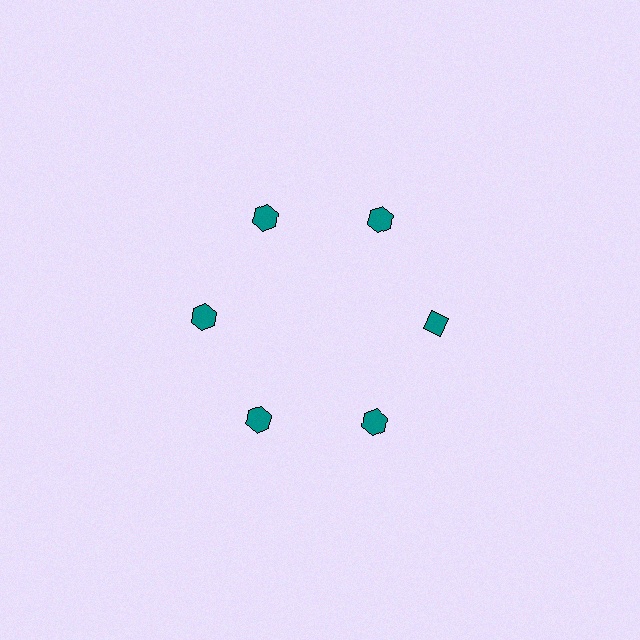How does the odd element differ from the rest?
It has a different shape: diamond instead of hexagon.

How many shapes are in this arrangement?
There are 6 shapes arranged in a ring pattern.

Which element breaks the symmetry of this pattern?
The teal diamond at roughly the 3 o'clock position breaks the symmetry. All other shapes are teal hexagons.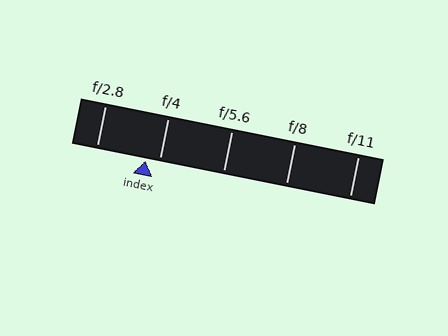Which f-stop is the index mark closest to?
The index mark is closest to f/4.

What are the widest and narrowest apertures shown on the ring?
The widest aperture shown is f/2.8 and the narrowest is f/11.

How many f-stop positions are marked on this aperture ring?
There are 5 f-stop positions marked.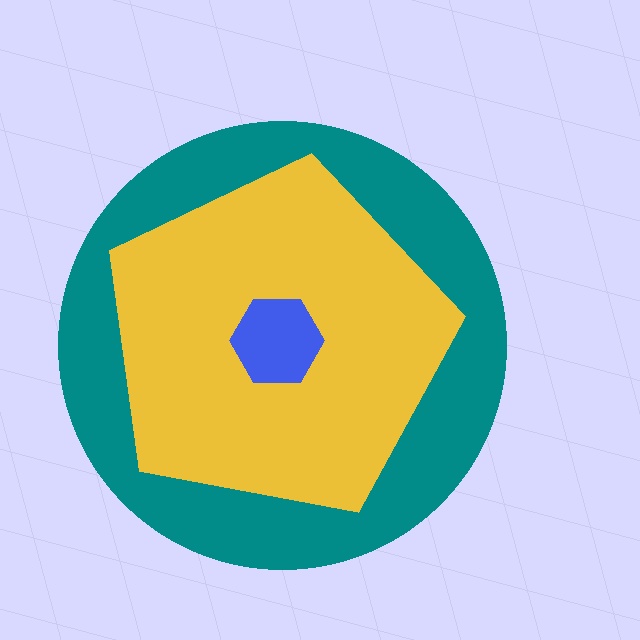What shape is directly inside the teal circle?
The yellow pentagon.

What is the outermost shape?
The teal circle.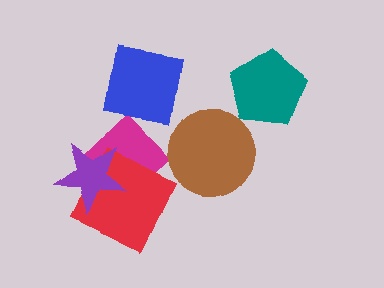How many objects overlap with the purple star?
2 objects overlap with the purple star.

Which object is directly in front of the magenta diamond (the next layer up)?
The red square is directly in front of the magenta diamond.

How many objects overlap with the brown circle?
0 objects overlap with the brown circle.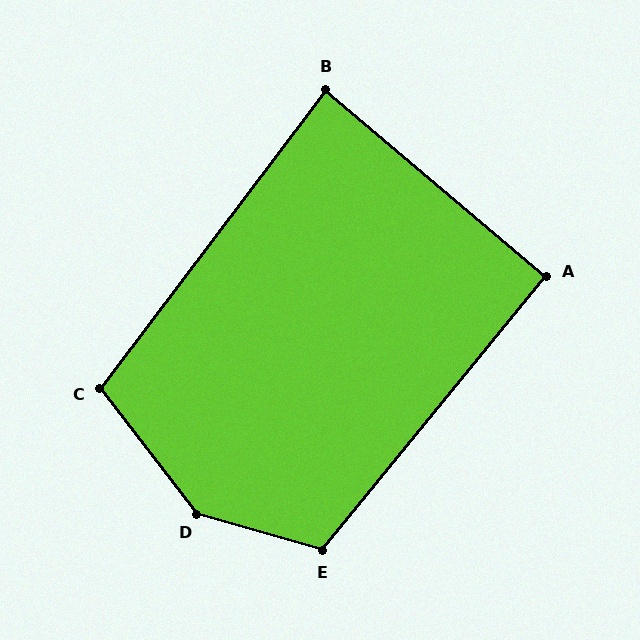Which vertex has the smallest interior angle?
B, at approximately 87 degrees.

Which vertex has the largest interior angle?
D, at approximately 143 degrees.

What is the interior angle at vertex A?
Approximately 91 degrees (approximately right).